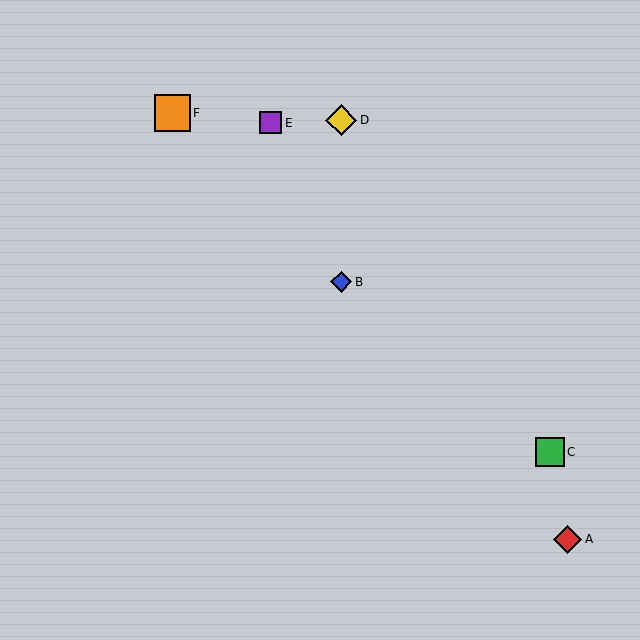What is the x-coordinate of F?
Object F is at x≈172.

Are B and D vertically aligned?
Yes, both are at x≈341.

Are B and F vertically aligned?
No, B is at x≈341 and F is at x≈172.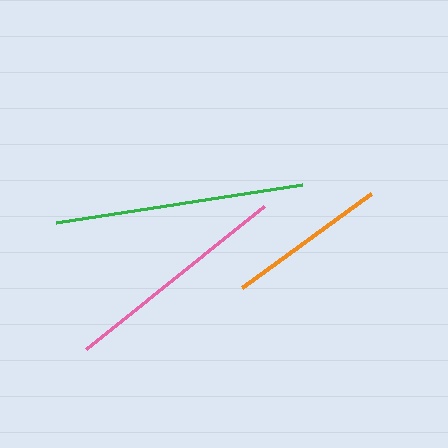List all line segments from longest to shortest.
From longest to shortest: green, pink, orange.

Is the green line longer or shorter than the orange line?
The green line is longer than the orange line.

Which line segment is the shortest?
The orange line is the shortest at approximately 160 pixels.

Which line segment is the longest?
The green line is the longest at approximately 249 pixels.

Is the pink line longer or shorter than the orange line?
The pink line is longer than the orange line.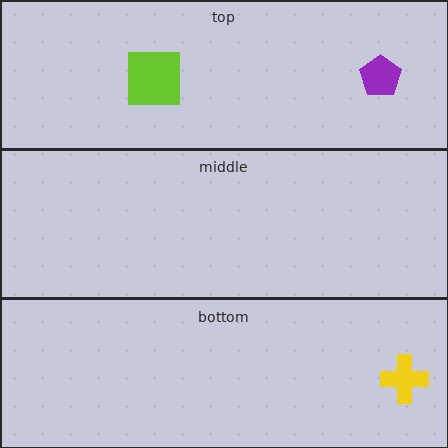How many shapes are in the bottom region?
1.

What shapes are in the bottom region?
The yellow cross.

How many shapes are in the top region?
2.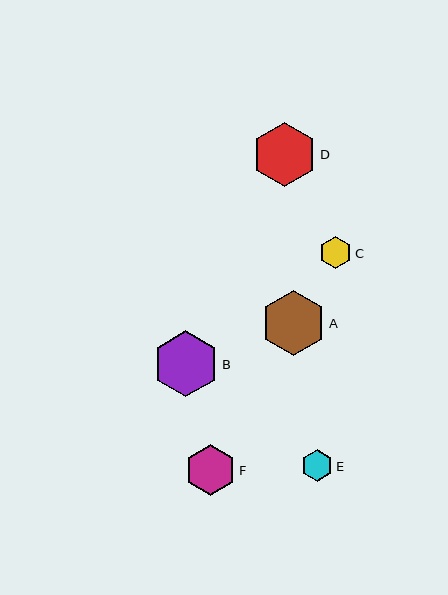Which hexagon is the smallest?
Hexagon E is the smallest with a size of approximately 32 pixels.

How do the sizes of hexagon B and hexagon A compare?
Hexagon B and hexagon A are approximately the same size.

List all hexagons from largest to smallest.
From largest to smallest: B, A, D, F, C, E.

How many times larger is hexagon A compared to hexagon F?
Hexagon A is approximately 1.3 times the size of hexagon F.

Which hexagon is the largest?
Hexagon B is the largest with a size of approximately 66 pixels.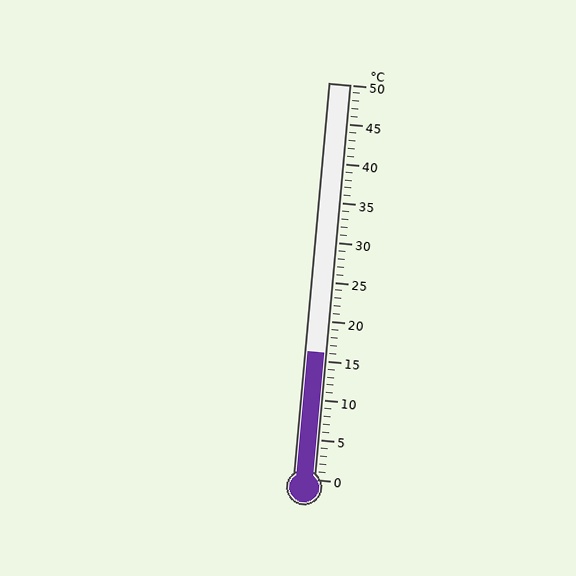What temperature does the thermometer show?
The thermometer shows approximately 16°C.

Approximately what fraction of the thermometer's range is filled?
The thermometer is filled to approximately 30% of its range.